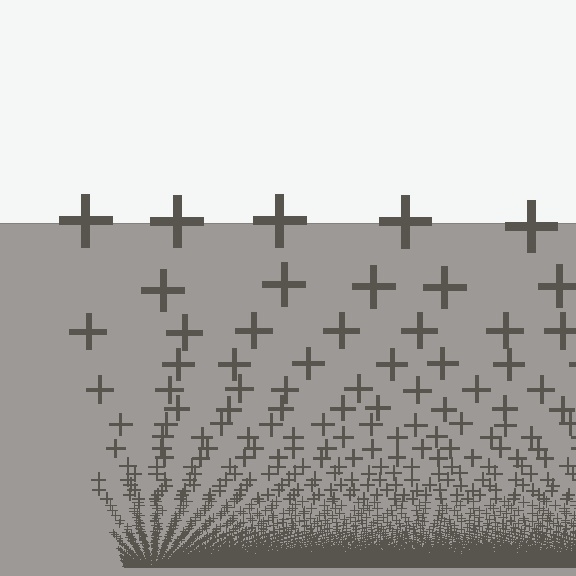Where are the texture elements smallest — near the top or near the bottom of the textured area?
Near the bottom.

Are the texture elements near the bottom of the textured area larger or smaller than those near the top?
Smaller. The gradient is inverted — elements near the bottom are smaller and denser.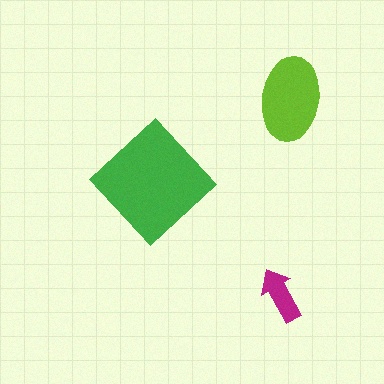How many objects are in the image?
There are 3 objects in the image.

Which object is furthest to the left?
The green diamond is leftmost.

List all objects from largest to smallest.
The green diamond, the lime ellipse, the magenta arrow.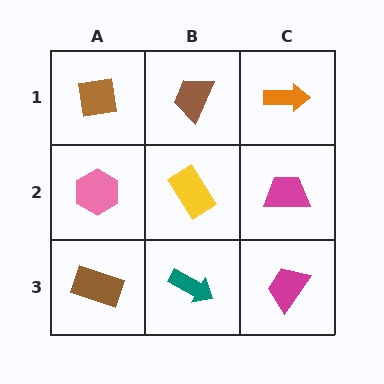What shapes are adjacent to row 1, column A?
A pink hexagon (row 2, column A), a brown trapezoid (row 1, column B).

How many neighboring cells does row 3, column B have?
3.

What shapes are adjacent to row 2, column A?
A brown square (row 1, column A), a brown rectangle (row 3, column A), a yellow rectangle (row 2, column B).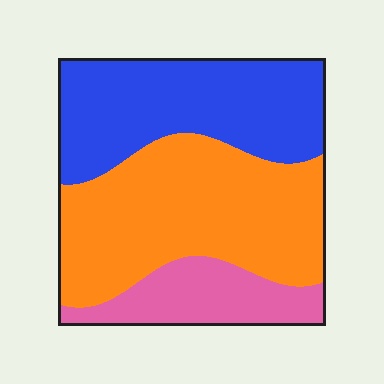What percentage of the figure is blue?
Blue takes up about three eighths (3/8) of the figure.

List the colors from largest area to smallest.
From largest to smallest: orange, blue, pink.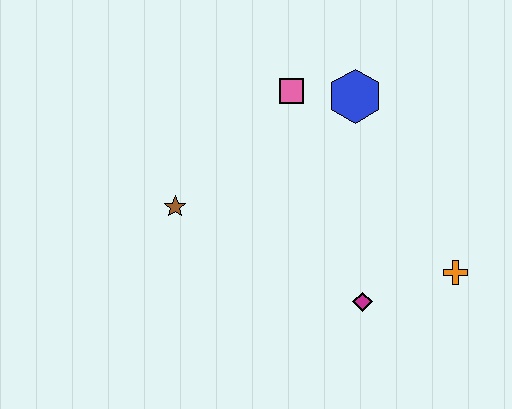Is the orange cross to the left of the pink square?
No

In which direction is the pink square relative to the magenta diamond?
The pink square is above the magenta diamond.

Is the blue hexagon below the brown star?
No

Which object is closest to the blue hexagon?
The pink square is closest to the blue hexagon.